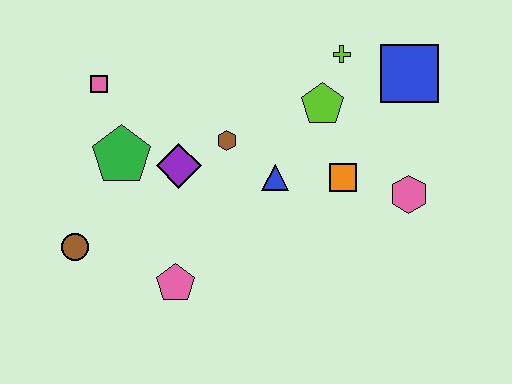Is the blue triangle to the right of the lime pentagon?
No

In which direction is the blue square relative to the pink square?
The blue square is to the right of the pink square.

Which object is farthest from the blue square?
The brown circle is farthest from the blue square.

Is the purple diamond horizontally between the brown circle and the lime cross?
Yes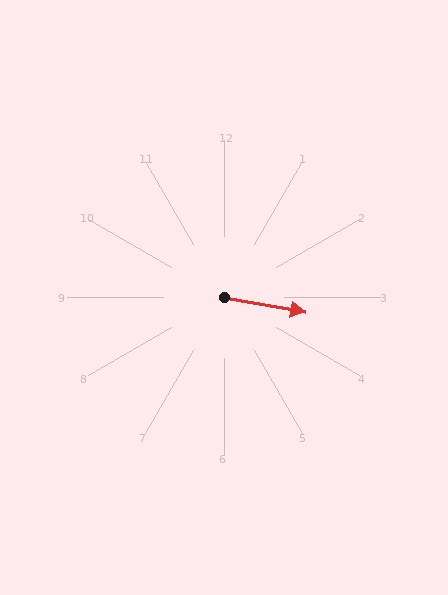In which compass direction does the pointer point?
East.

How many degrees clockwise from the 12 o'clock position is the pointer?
Approximately 100 degrees.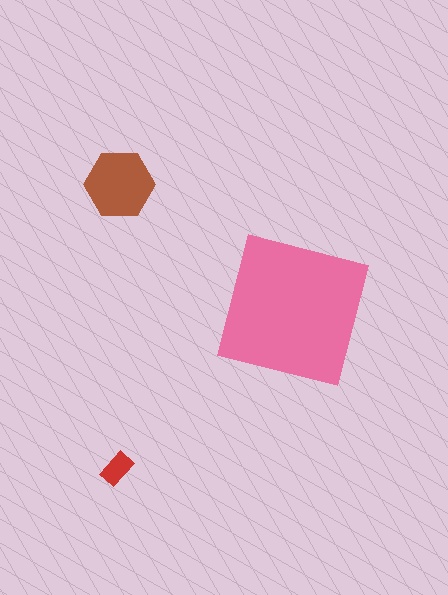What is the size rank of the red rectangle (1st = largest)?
3rd.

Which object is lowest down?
The red rectangle is bottommost.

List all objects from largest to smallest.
The pink square, the brown hexagon, the red rectangle.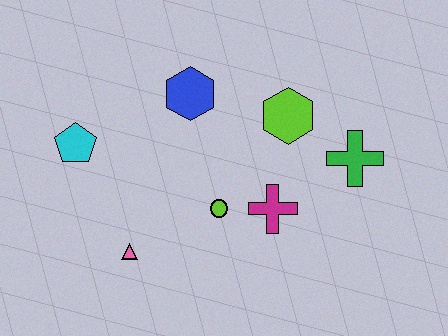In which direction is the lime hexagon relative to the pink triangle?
The lime hexagon is to the right of the pink triangle.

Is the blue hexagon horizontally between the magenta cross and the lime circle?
No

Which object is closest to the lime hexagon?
The green cross is closest to the lime hexagon.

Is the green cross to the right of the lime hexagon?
Yes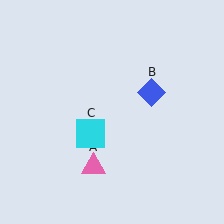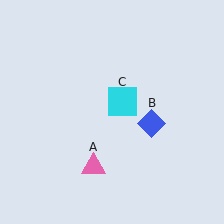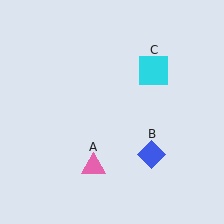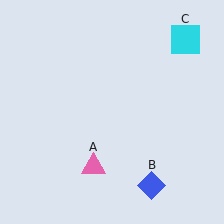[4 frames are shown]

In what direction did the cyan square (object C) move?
The cyan square (object C) moved up and to the right.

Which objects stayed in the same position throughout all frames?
Pink triangle (object A) remained stationary.